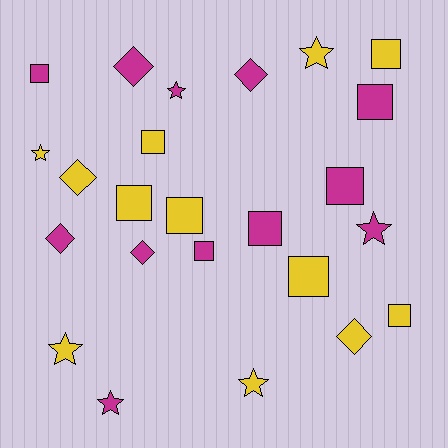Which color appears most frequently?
Magenta, with 12 objects.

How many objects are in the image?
There are 24 objects.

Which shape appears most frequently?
Square, with 11 objects.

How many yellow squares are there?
There are 6 yellow squares.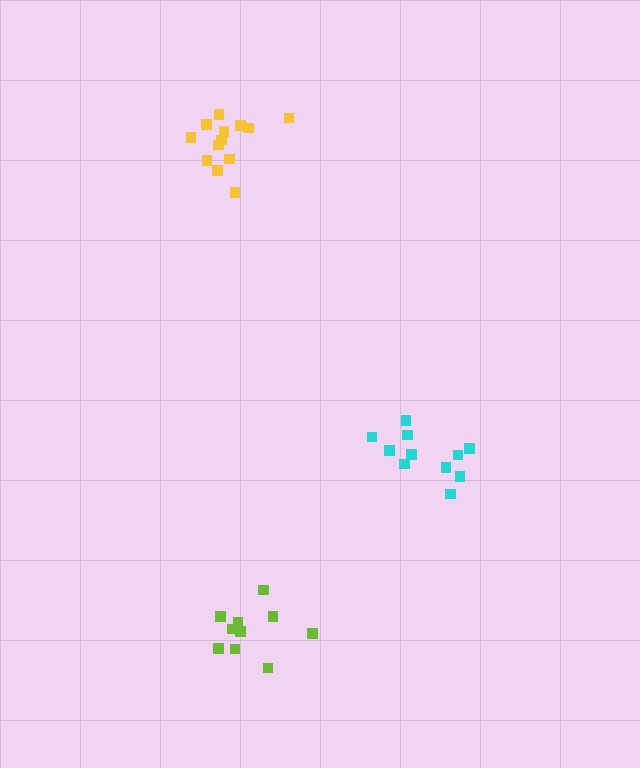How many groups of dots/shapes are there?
There are 3 groups.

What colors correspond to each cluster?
The clusters are colored: yellow, lime, cyan.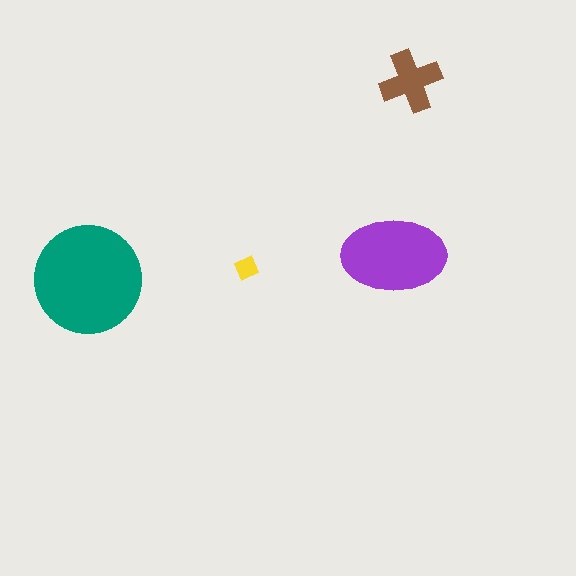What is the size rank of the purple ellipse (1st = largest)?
2nd.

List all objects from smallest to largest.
The yellow diamond, the brown cross, the purple ellipse, the teal circle.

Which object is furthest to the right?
The brown cross is rightmost.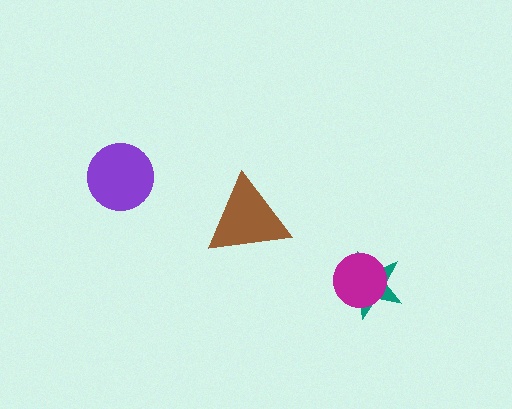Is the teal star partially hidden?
Yes, it is partially covered by another shape.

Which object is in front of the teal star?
The magenta circle is in front of the teal star.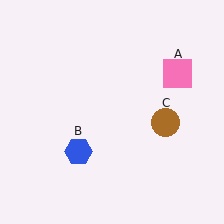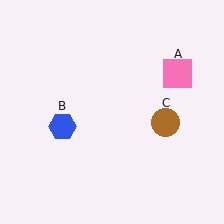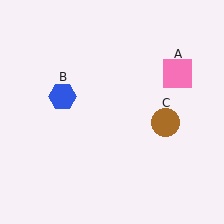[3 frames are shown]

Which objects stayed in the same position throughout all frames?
Pink square (object A) and brown circle (object C) remained stationary.